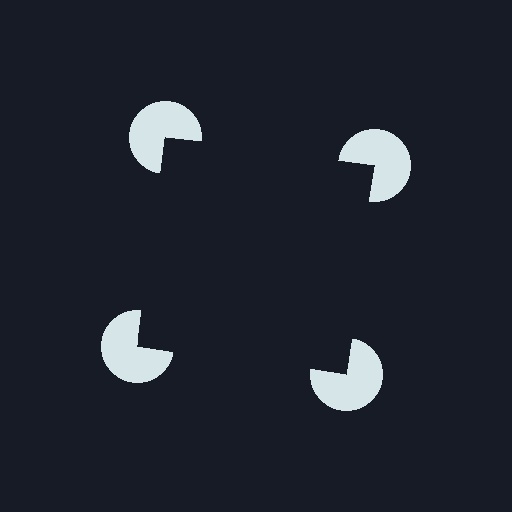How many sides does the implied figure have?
4 sides.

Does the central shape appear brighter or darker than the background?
It typically appears slightly darker than the background, even though no actual brightness change is drawn.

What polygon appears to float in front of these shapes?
An illusory square — its edges are inferred from the aligned wedge cuts in the pac-man discs, not physically drawn.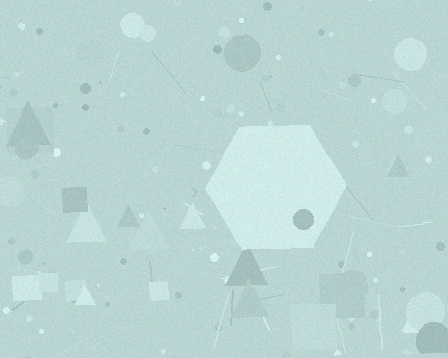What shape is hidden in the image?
A hexagon is hidden in the image.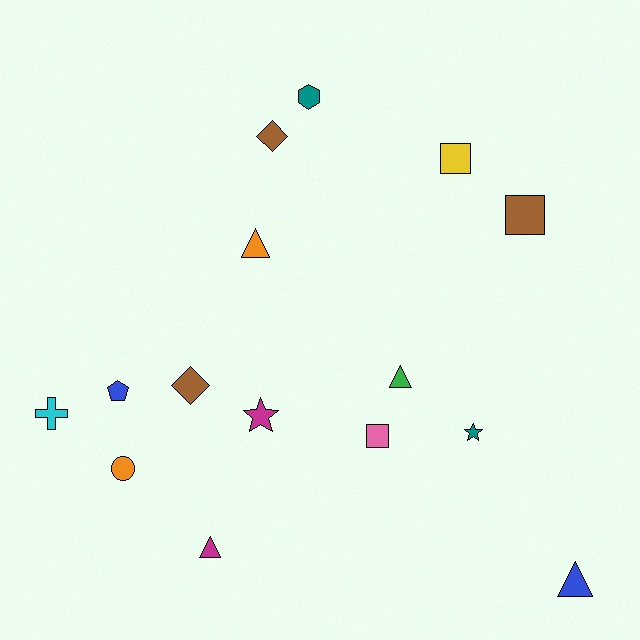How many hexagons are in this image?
There is 1 hexagon.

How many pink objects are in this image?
There is 1 pink object.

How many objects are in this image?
There are 15 objects.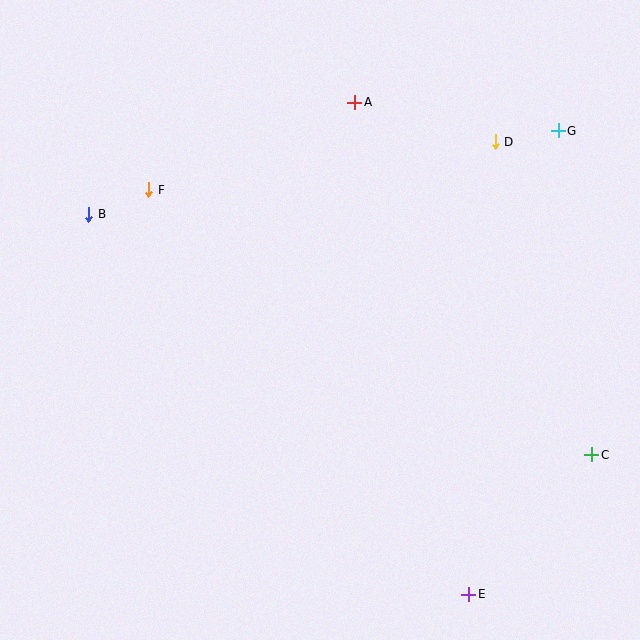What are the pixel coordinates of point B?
Point B is at (89, 214).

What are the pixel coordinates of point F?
Point F is at (149, 190).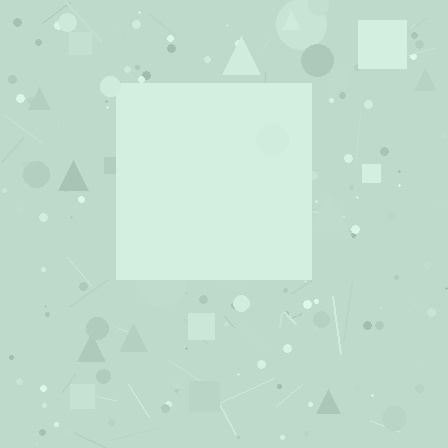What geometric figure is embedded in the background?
A square is embedded in the background.